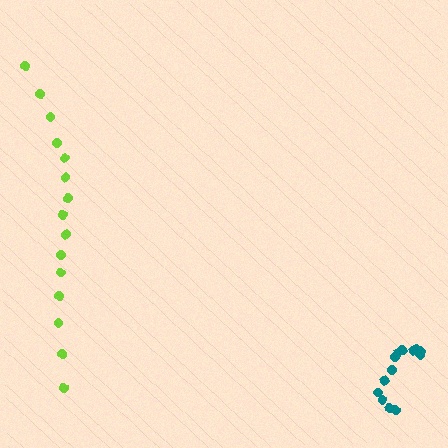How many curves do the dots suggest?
There are 2 distinct paths.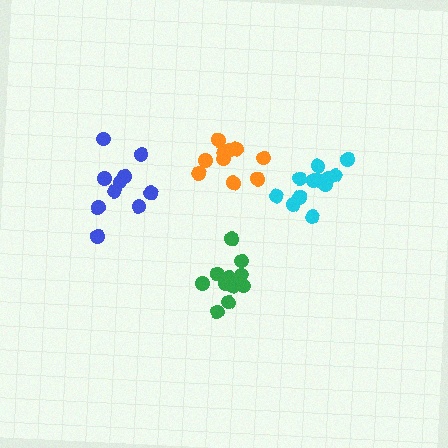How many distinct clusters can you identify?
There are 4 distinct clusters.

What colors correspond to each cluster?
The clusters are colored: cyan, orange, green, blue.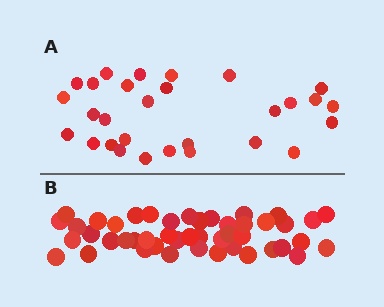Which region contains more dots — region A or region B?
Region B (the bottom region) has more dots.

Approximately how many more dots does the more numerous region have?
Region B has approximately 15 more dots than region A.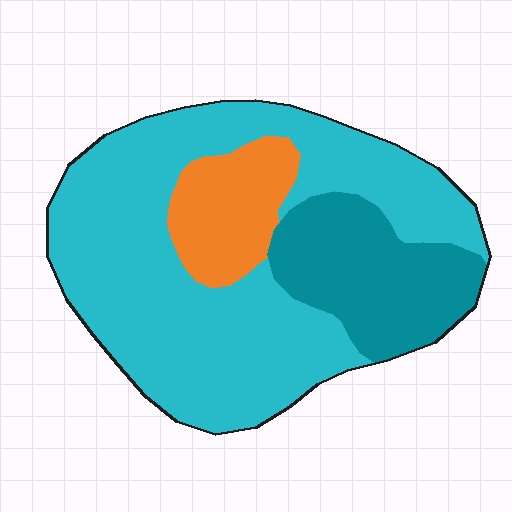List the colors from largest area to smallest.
From largest to smallest: cyan, teal, orange.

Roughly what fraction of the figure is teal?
Teal covers about 20% of the figure.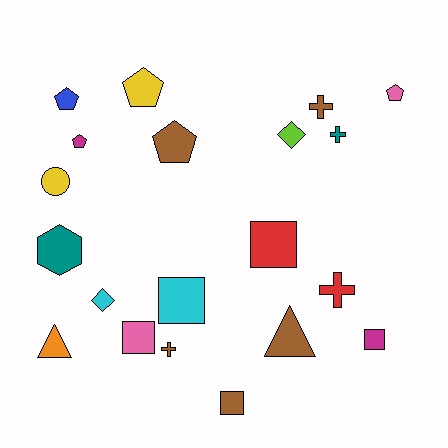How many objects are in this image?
There are 20 objects.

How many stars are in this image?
There are no stars.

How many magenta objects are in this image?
There are 2 magenta objects.